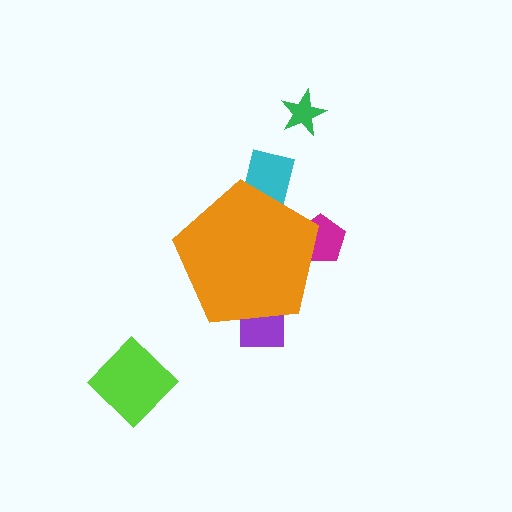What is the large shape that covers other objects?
An orange pentagon.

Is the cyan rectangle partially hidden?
Yes, the cyan rectangle is partially hidden behind the orange pentagon.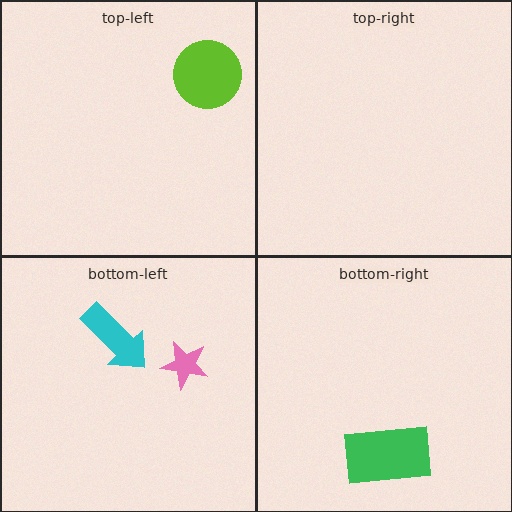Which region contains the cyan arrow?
The bottom-left region.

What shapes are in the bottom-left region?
The pink star, the cyan arrow.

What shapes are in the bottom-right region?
The green rectangle.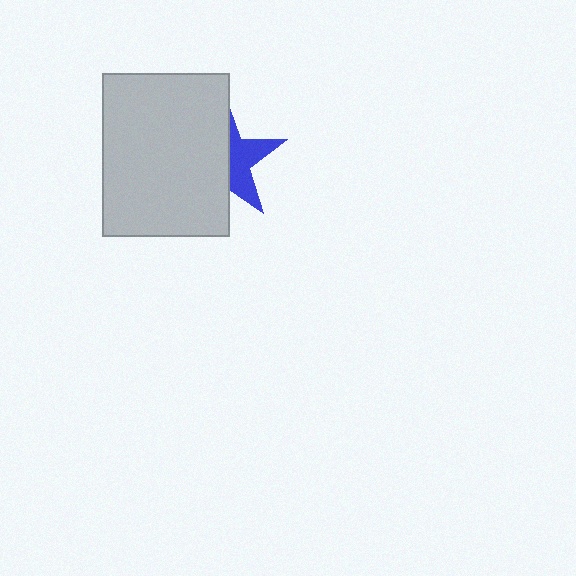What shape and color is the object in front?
The object in front is a light gray rectangle.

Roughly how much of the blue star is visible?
A small part of it is visible (roughly 42%).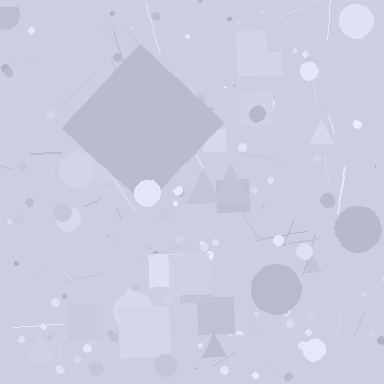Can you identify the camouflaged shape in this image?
The camouflaged shape is a diamond.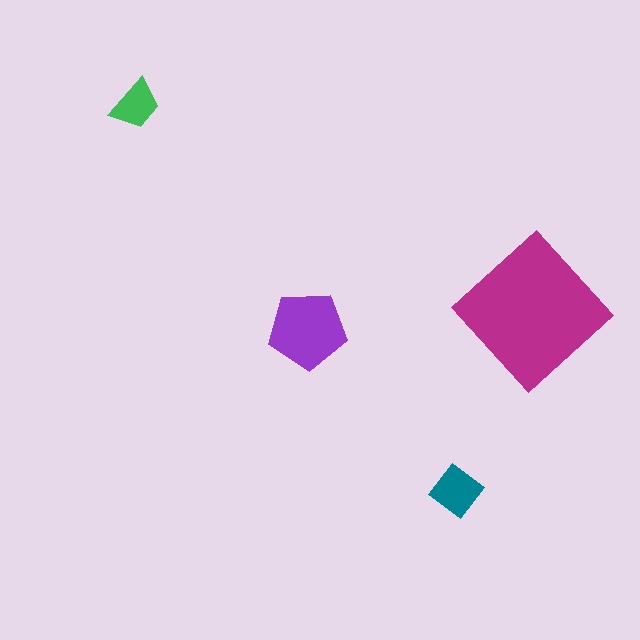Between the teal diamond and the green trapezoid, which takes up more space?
The teal diamond.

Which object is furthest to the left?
The green trapezoid is leftmost.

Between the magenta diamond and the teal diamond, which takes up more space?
The magenta diamond.